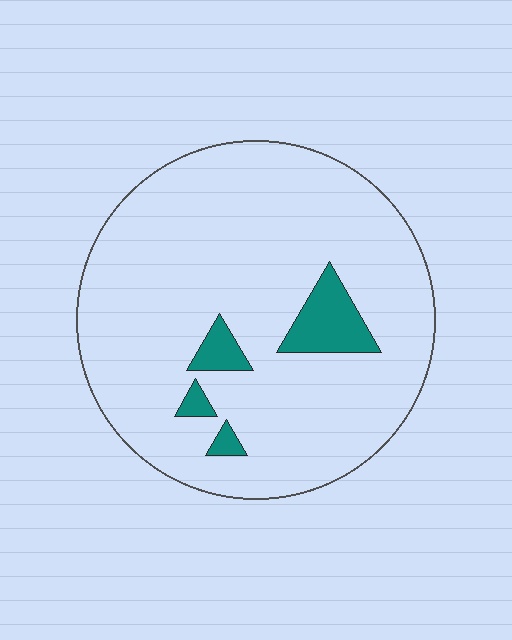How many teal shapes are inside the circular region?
4.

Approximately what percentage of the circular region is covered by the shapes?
Approximately 10%.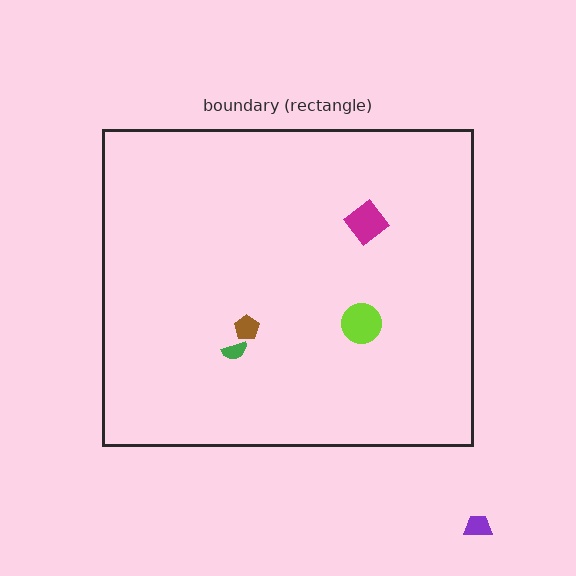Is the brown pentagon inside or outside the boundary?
Inside.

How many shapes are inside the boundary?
4 inside, 1 outside.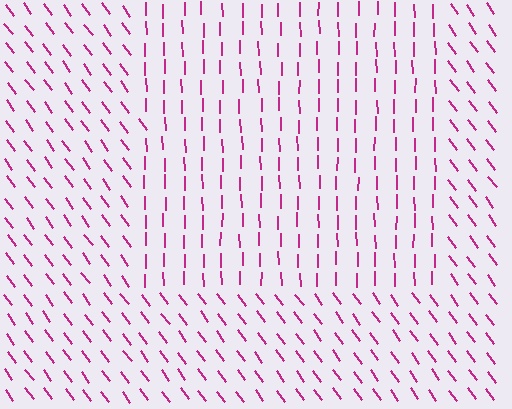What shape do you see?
I see a rectangle.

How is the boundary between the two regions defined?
The boundary is defined purely by a change in line orientation (approximately 35 degrees difference). All lines are the same color and thickness.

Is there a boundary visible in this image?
Yes, there is a texture boundary formed by a change in line orientation.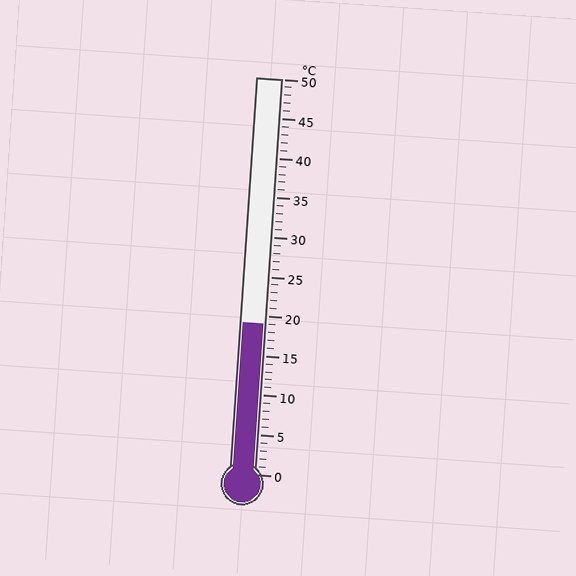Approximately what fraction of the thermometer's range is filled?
The thermometer is filled to approximately 40% of its range.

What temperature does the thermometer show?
The thermometer shows approximately 19°C.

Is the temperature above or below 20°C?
The temperature is below 20°C.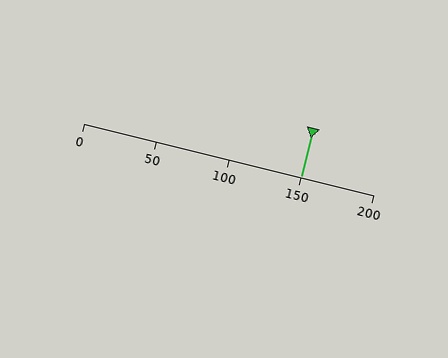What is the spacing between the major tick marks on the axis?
The major ticks are spaced 50 apart.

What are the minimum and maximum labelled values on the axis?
The axis runs from 0 to 200.